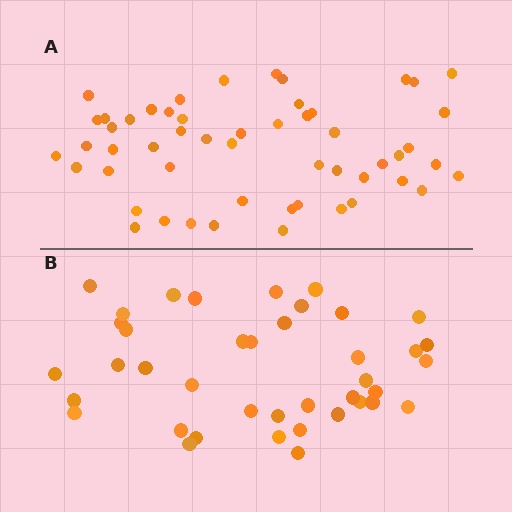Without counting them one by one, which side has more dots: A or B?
Region A (the top region) has more dots.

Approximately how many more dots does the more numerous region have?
Region A has approximately 15 more dots than region B.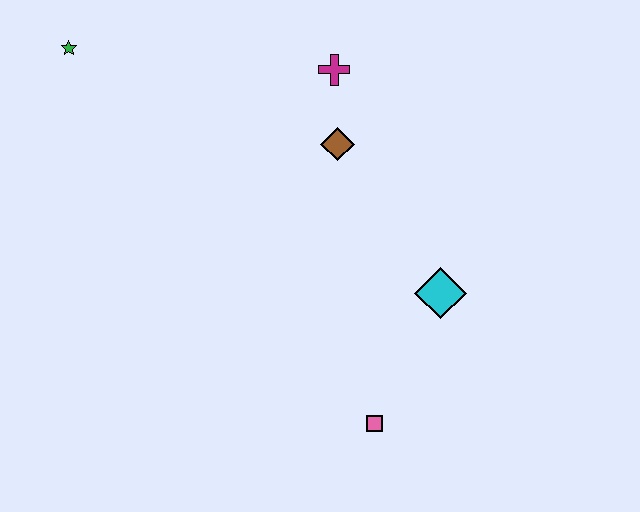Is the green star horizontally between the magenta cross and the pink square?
No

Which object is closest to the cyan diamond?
The pink square is closest to the cyan diamond.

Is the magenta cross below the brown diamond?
No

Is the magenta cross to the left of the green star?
No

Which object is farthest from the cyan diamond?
The green star is farthest from the cyan diamond.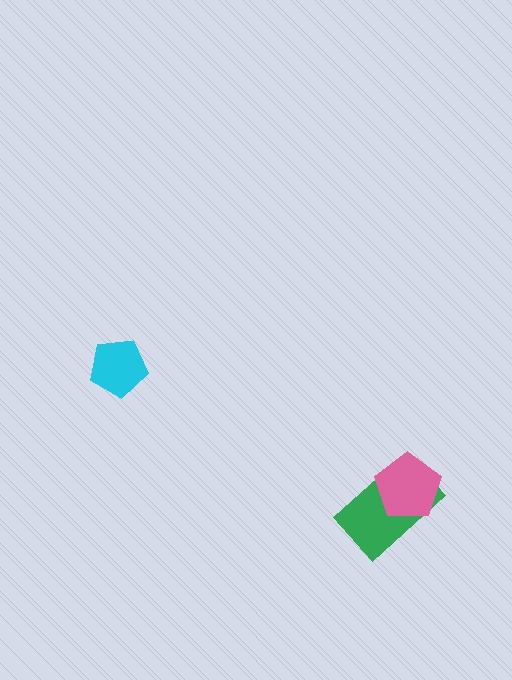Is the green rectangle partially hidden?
Yes, it is partially covered by another shape.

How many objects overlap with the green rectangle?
1 object overlaps with the green rectangle.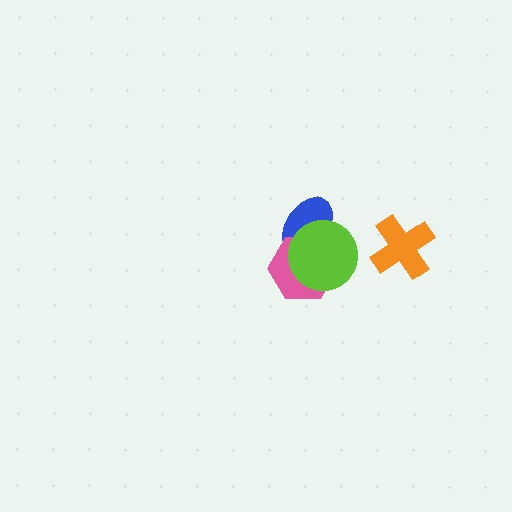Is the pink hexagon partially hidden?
Yes, it is partially covered by another shape.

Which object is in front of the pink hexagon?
The lime circle is in front of the pink hexagon.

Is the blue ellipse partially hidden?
Yes, it is partially covered by another shape.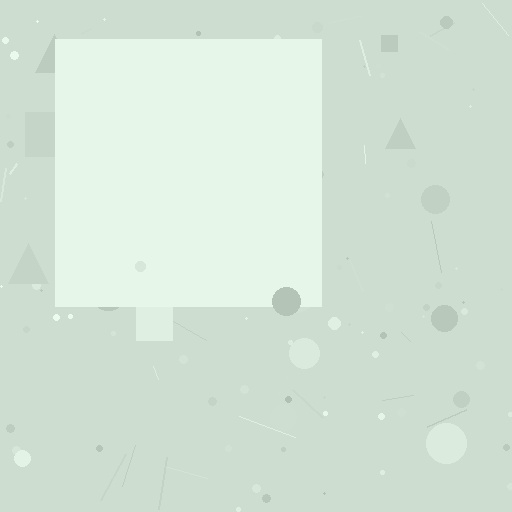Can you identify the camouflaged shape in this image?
The camouflaged shape is a square.